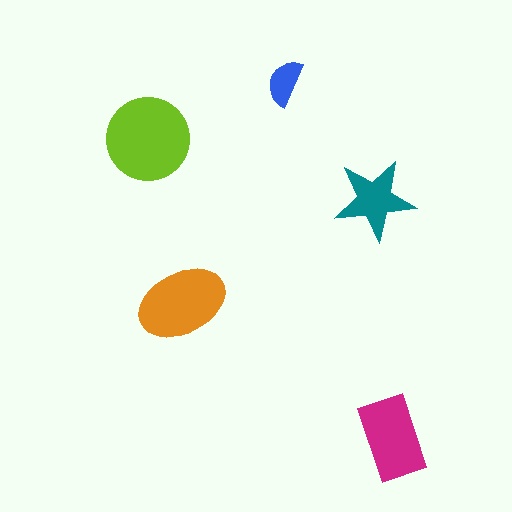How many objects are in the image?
There are 5 objects in the image.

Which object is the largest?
The lime circle.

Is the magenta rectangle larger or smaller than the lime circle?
Smaller.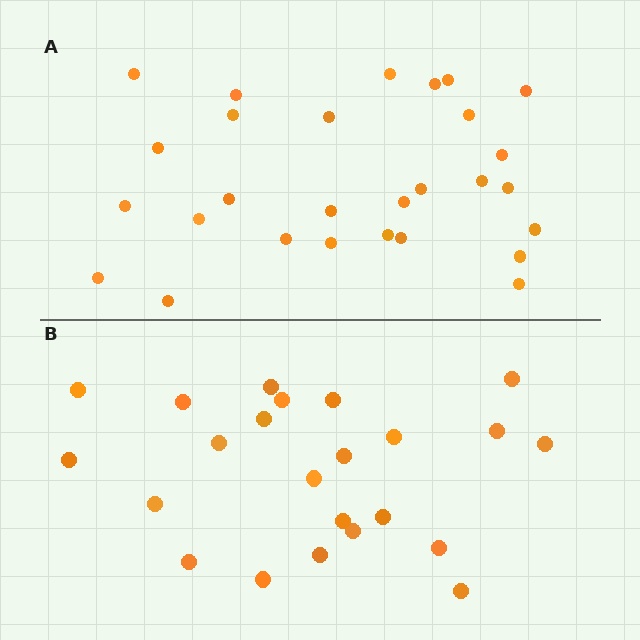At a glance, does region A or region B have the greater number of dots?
Region A (the top region) has more dots.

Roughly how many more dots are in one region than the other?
Region A has about 5 more dots than region B.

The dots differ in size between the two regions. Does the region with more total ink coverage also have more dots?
No. Region B has more total ink coverage because its dots are larger, but region A actually contains more individual dots. Total area can be misleading — the number of items is what matters here.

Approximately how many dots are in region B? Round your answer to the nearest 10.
About 20 dots. (The exact count is 23, which rounds to 20.)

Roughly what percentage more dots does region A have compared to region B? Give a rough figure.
About 20% more.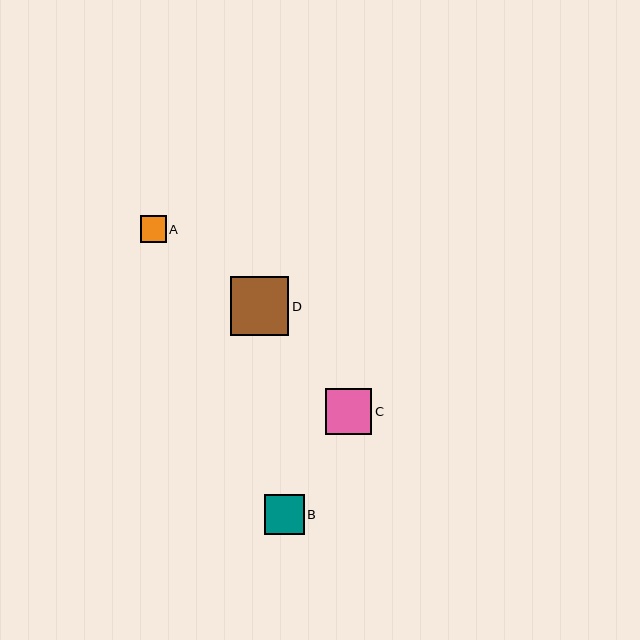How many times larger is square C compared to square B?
Square C is approximately 1.2 times the size of square B.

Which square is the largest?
Square D is the largest with a size of approximately 59 pixels.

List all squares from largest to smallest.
From largest to smallest: D, C, B, A.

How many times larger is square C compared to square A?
Square C is approximately 1.8 times the size of square A.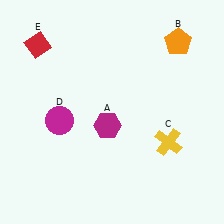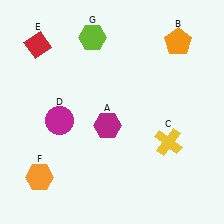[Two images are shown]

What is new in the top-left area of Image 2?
A lime hexagon (G) was added in the top-left area of Image 2.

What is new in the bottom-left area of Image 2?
An orange hexagon (F) was added in the bottom-left area of Image 2.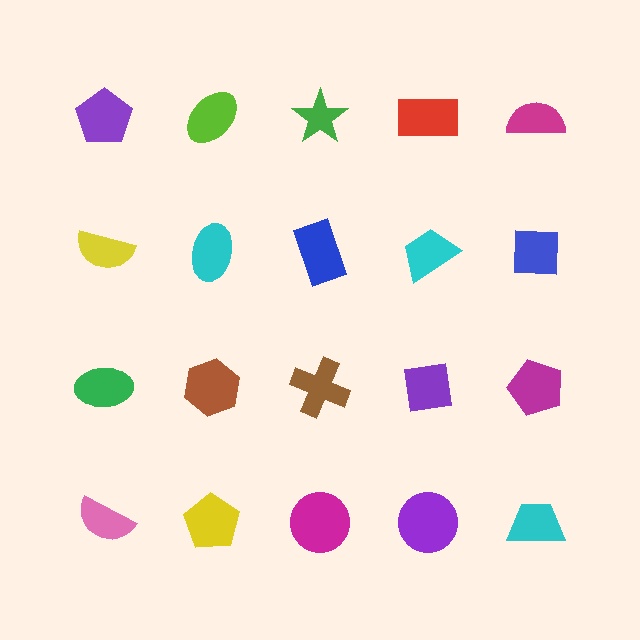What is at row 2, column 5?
A blue square.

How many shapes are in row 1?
5 shapes.